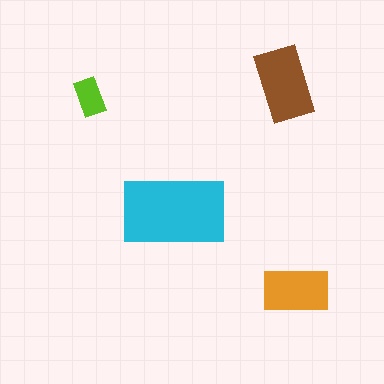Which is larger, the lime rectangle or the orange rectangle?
The orange one.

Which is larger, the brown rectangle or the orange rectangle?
The brown one.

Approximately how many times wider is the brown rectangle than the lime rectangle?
About 2 times wider.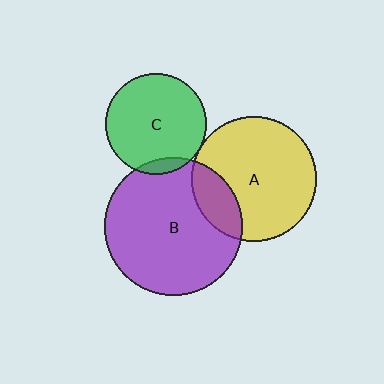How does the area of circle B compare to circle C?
Approximately 1.8 times.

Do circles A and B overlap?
Yes.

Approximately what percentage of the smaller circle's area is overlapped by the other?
Approximately 20%.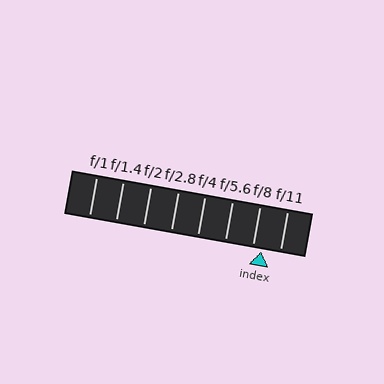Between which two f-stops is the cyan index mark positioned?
The index mark is between f/8 and f/11.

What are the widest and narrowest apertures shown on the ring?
The widest aperture shown is f/1 and the narrowest is f/11.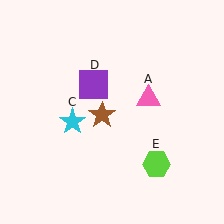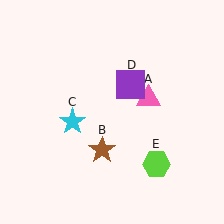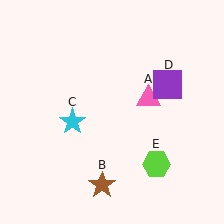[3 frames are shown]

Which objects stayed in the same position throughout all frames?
Pink triangle (object A) and cyan star (object C) and lime hexagon (object E) remained stationary.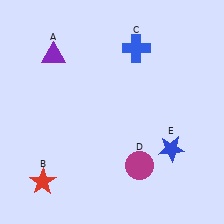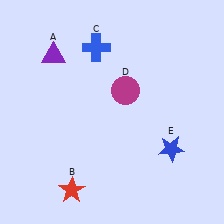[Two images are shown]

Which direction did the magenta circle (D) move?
The magenta circle (D) moved up.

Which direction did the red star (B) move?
The red star (B) moved right.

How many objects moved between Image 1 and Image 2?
3 objects moved between the two images.